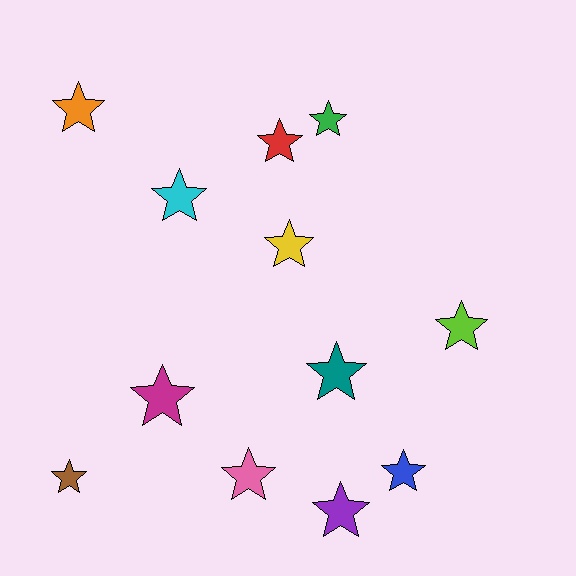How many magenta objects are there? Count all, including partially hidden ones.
There is 1 magenta object.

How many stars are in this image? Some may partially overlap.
There are 12 stars.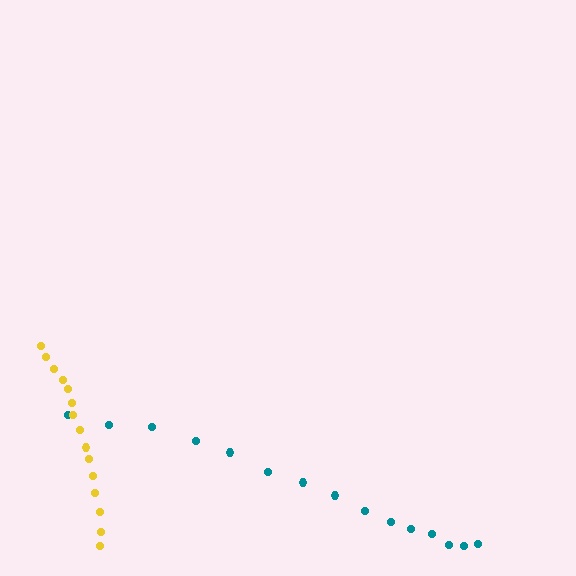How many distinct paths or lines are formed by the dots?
There are 2 distinct paths.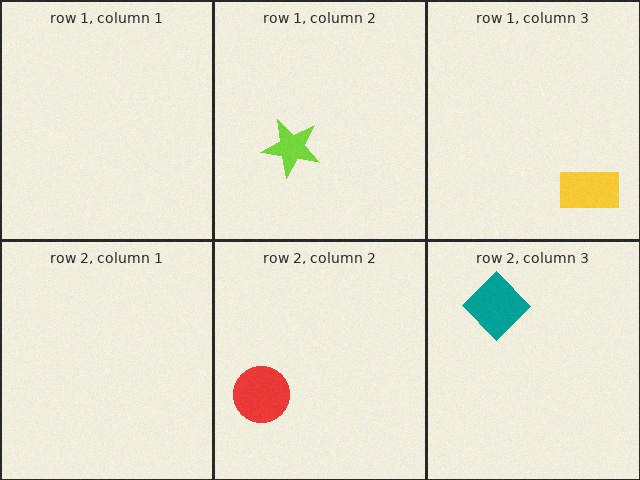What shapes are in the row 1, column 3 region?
The yellow rectangle.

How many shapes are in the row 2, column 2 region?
1.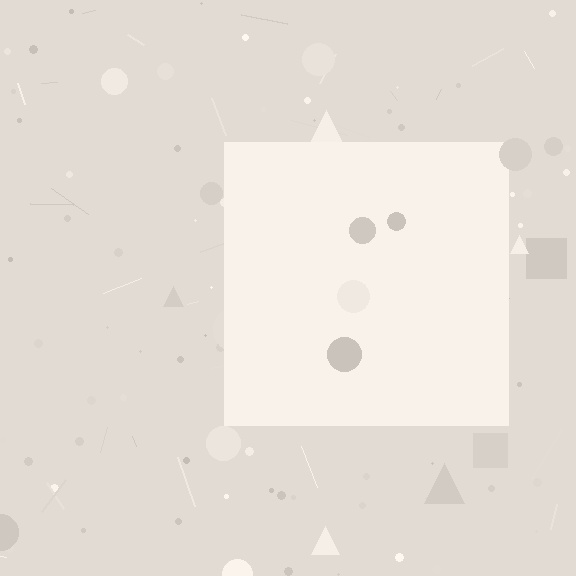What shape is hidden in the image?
A square is hidden in the image.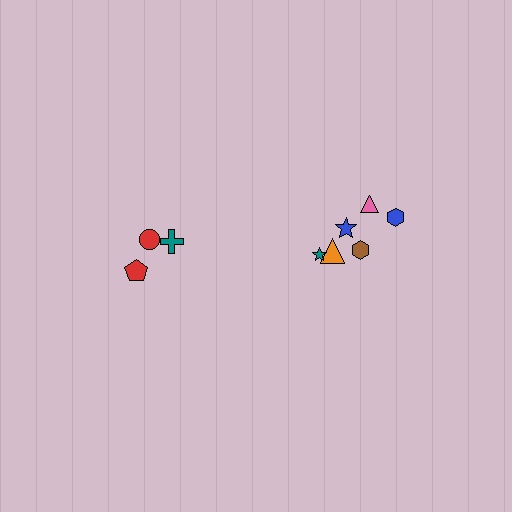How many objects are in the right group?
There are 6 objects.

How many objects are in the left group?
There are 3 objects.